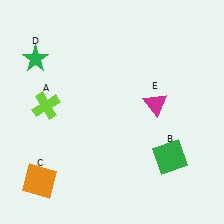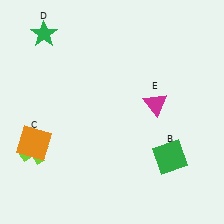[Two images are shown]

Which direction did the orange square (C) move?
The orange square (C) moved up.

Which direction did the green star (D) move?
The green star (D) moved up.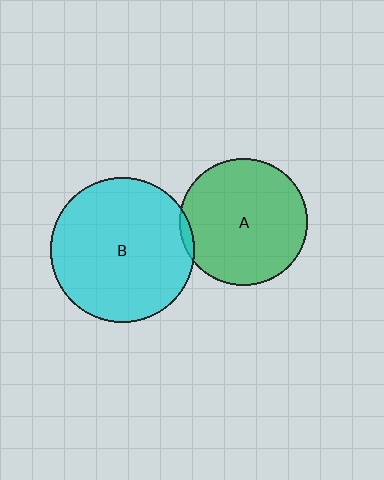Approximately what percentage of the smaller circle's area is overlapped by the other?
Approximately 5%.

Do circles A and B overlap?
Yes.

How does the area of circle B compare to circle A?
Approximately 1.3 times.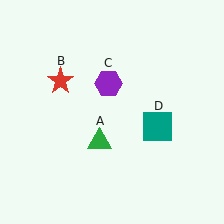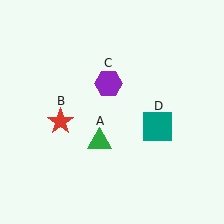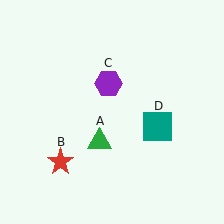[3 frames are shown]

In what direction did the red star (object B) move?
The red star (object B) moved down.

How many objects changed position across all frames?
1 object changed position: red star (object B).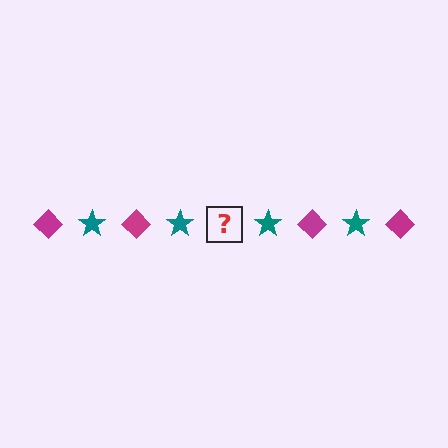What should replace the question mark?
The question mark should be replaced with a magenta diamond.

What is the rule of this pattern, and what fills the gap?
The rule is that the pattern alternates between magenta diamond and teal star. The gap should be filled with a magenta diamond.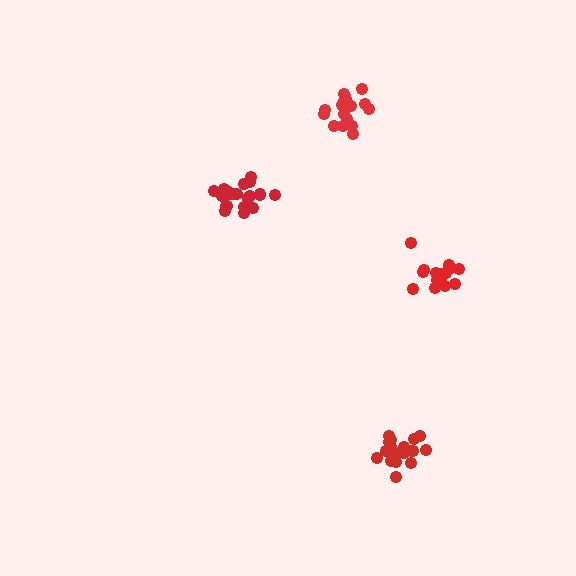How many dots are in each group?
Group 1: 21 dots, Group 2: 19 dots, Group 3: 15 dots, Group 4: 19 dots (74 total).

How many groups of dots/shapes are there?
There are 4 groups.